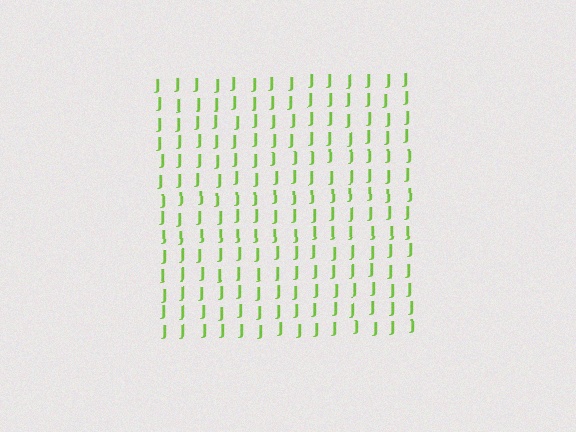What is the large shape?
The large shape is a square.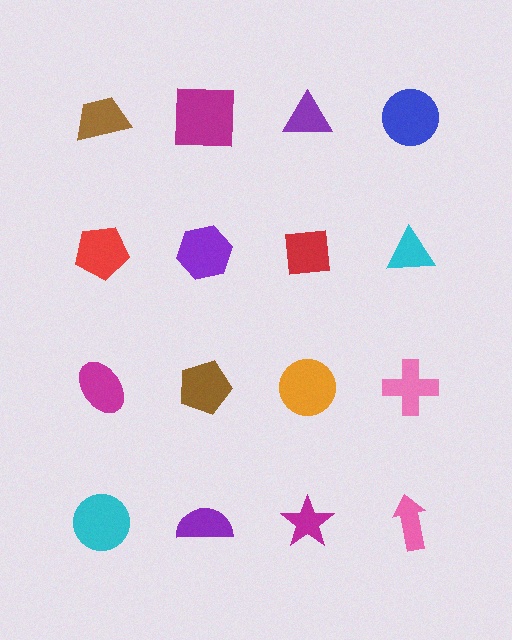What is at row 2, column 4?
A cyan triangle.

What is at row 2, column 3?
A red square.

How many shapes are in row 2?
4 shapes.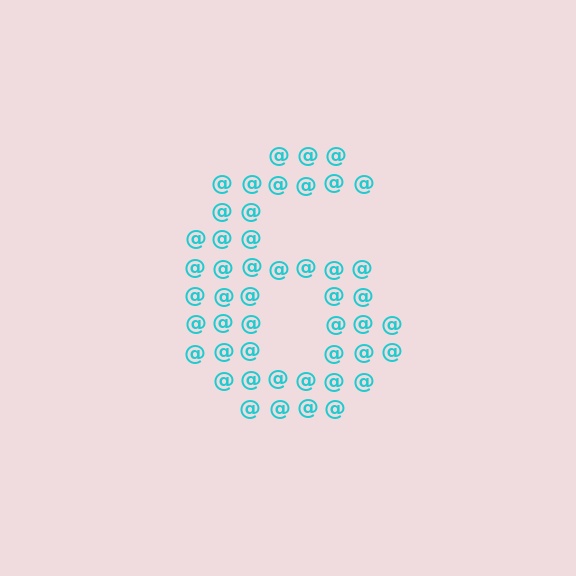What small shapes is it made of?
It is made of small at signs.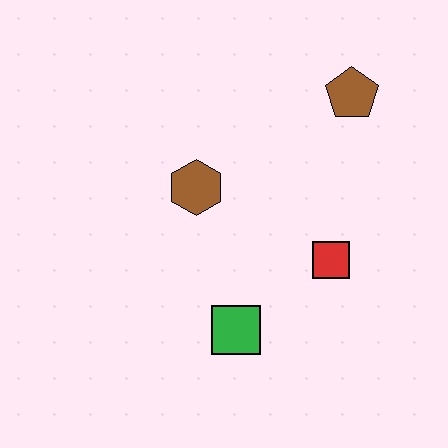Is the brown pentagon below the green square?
No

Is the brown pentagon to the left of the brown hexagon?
No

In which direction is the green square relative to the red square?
The green square is to the left of the red square.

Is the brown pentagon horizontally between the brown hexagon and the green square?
No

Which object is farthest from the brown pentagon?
The green square is farthest from the brown pentagon.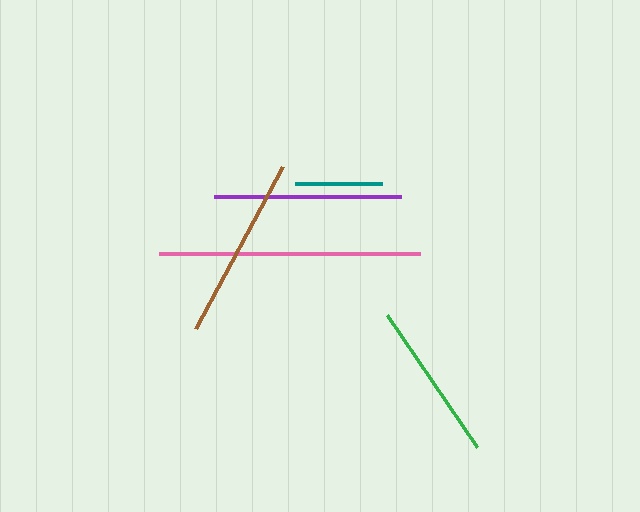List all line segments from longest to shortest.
From longest to shortest: pink, purple, brown, green, teal.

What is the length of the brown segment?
The brown segment is approximately 184 pixels long.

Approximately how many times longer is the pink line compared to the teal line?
The pink line is approximately 3.0 times the length of the teal line.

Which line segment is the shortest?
The teal line is the shortest at approximately 87 pixels.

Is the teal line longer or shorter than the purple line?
The purple line is longer than the teal line.